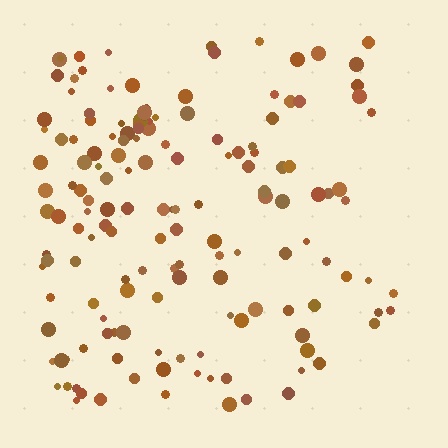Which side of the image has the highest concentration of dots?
The left.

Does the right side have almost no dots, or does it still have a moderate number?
Still a moderate number, just noticeably fewer than the left.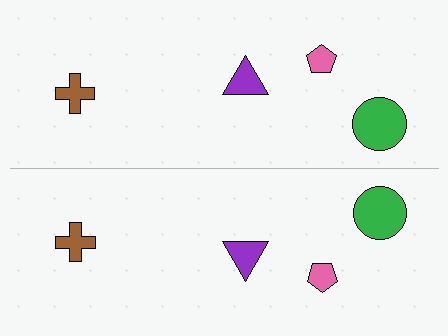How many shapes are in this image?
There are 8 shapes in this image.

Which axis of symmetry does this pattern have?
The pattern has a horizontal axis of symmetry running through the center of the image.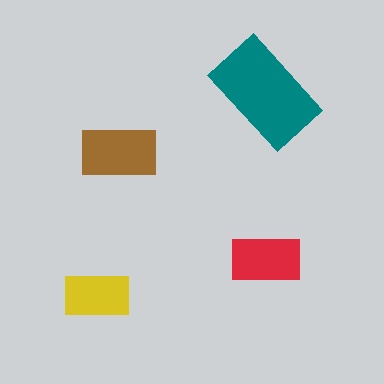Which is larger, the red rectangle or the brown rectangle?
The brown one.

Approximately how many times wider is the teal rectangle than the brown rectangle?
About 1.5 times wider.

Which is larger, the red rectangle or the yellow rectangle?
The red one.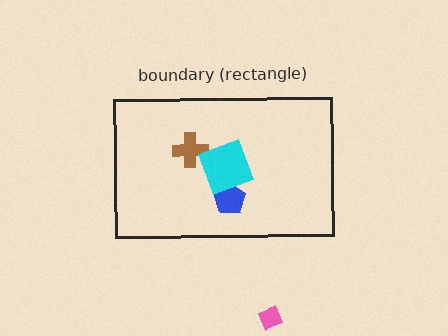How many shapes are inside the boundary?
3 inside, 1 outside.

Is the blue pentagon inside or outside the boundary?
Inside.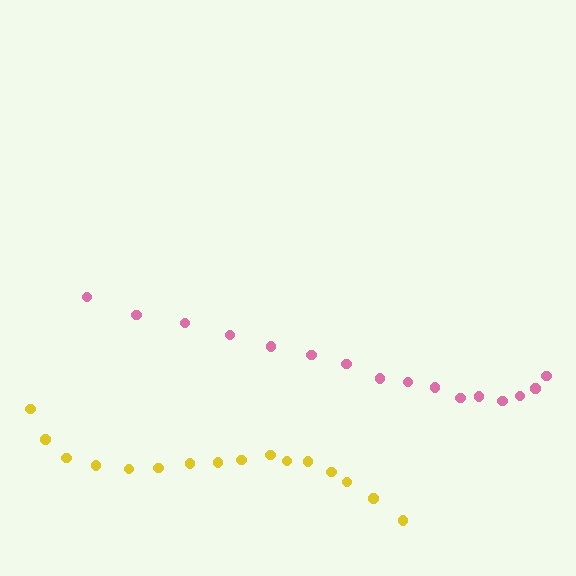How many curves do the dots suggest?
There are 2 distinct paths.